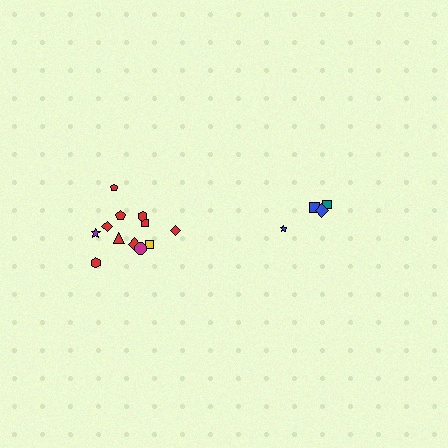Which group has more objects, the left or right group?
The left group.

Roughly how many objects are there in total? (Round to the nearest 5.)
Roughly 15 objects in total.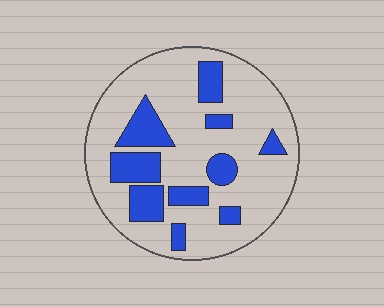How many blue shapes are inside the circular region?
10.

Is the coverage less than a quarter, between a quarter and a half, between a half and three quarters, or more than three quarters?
Less than a quarter.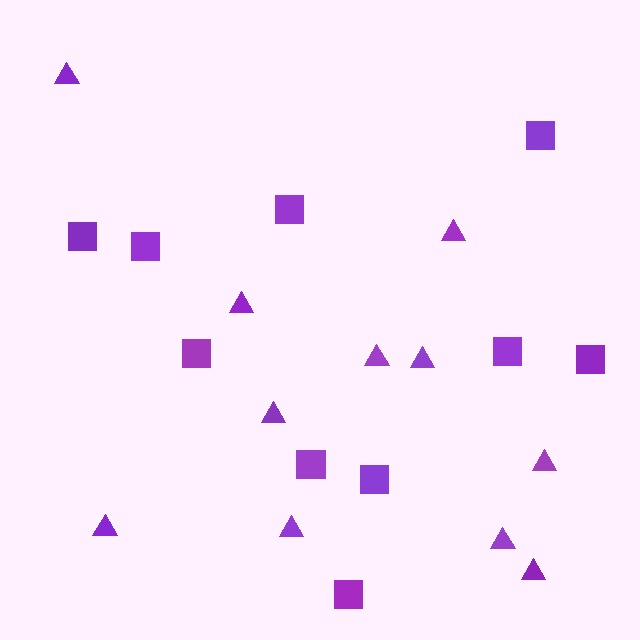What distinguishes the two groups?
There are 2 groups: one group of triangles (11) and one group of squares (10).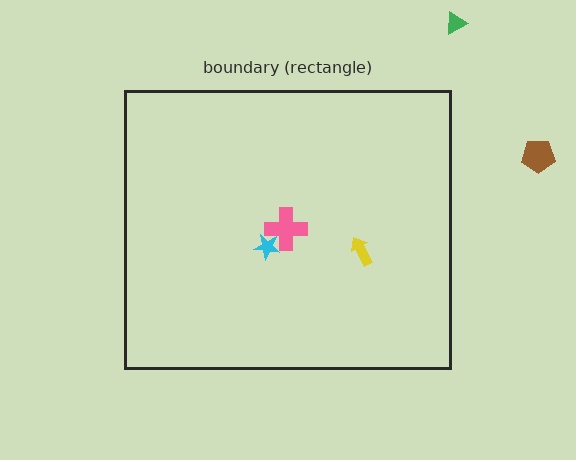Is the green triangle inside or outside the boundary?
Outside.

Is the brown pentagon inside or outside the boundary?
Outside.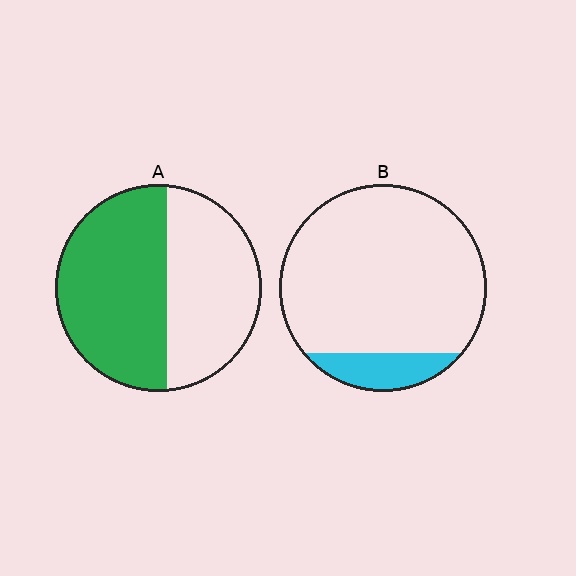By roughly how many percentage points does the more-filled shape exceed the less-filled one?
By roughly 40 percentage points (A over B).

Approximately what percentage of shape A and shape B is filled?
A is approximately 55% and B is approximately 15%.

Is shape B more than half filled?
No.